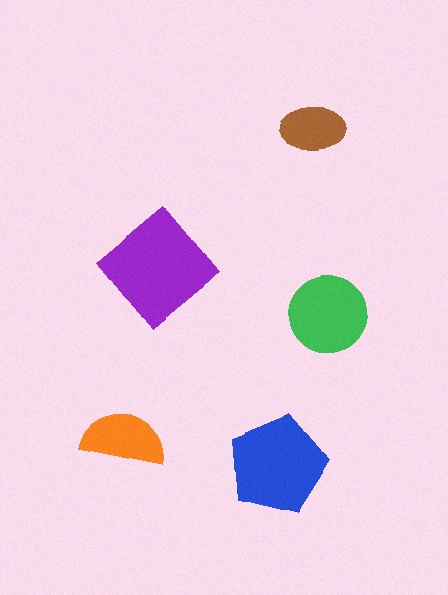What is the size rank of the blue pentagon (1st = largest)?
2nd.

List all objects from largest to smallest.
The purple diamond, the blue pentagon, the green circle, the orange semicircle, the brown ellipse.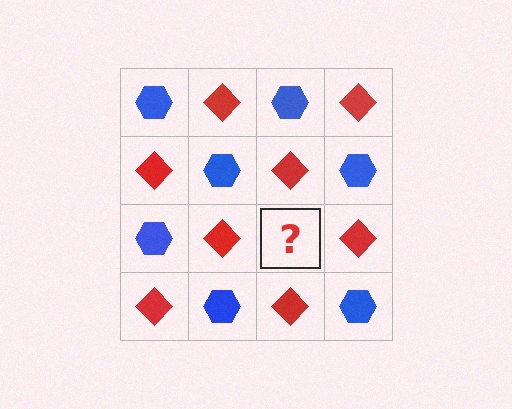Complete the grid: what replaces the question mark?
The question mark should be replaced with a blue hexagon.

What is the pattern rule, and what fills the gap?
The rule is that it alternates blue hexagon and red diamond in a checkerboard pattern. The gap should be filled with a blue hexagon.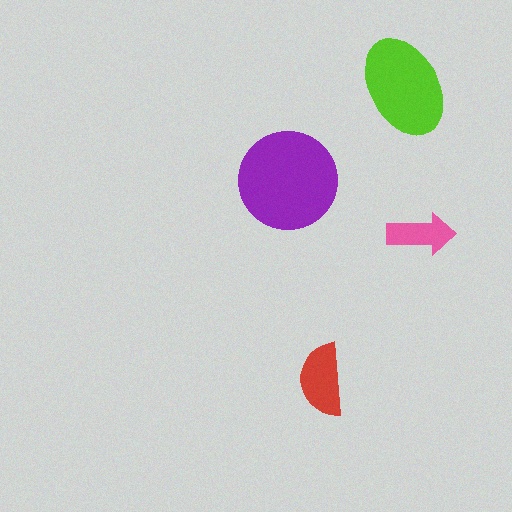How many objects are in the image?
There are 4 objects in the image.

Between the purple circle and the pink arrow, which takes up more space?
The purple circle.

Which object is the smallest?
The pink arrow.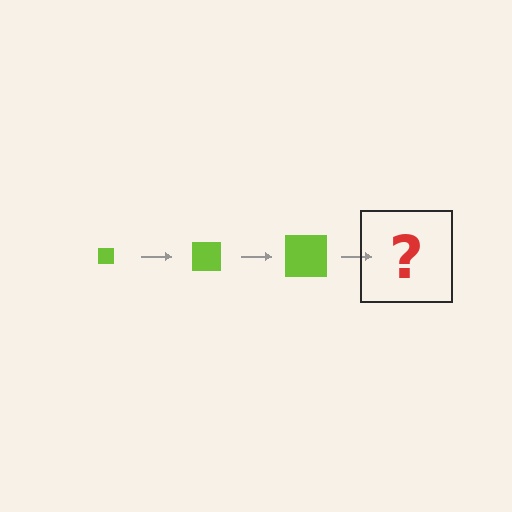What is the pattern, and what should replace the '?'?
The pattern is that the square gets progressively larger each step. The '?' should be a lime square, larger than the previous one.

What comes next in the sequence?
The next element should be a lime square, larger than the previous one.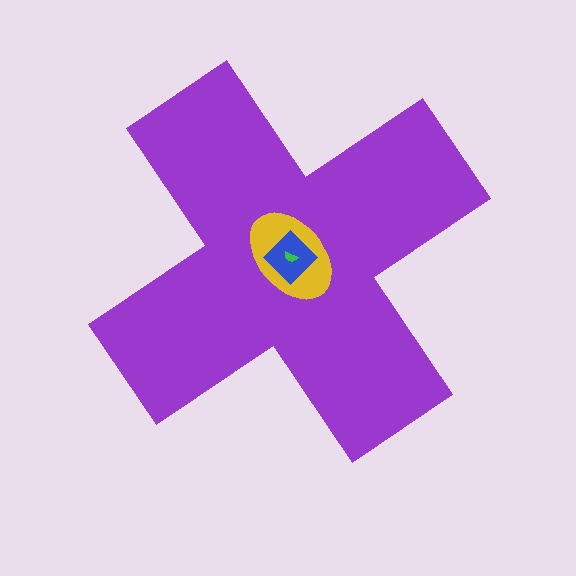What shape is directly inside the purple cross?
The yellow ellipse.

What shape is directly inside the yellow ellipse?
The blue diamond.